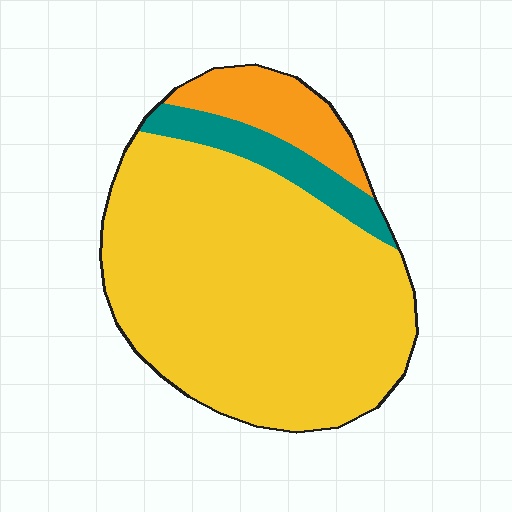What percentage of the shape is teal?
Teal takes up about one tenth (1/10) of the shape.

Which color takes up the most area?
Yellow, at roughly 80%.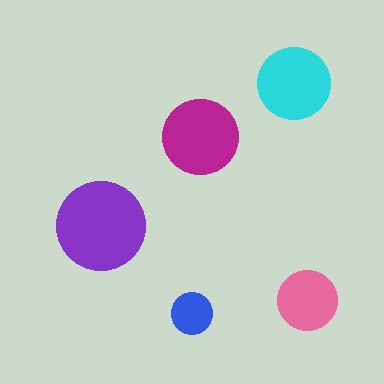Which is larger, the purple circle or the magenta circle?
The purple one.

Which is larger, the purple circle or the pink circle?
The purple one.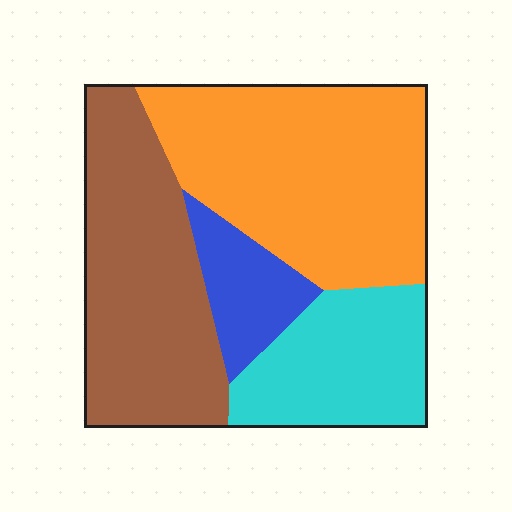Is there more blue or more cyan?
Cyan.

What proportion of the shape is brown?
Brown takes up about one third (1/3) of the shape.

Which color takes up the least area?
Blue, at roughly 10%.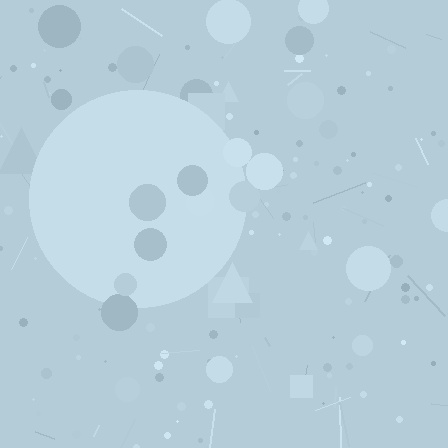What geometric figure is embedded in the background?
A circle is embedded in the background.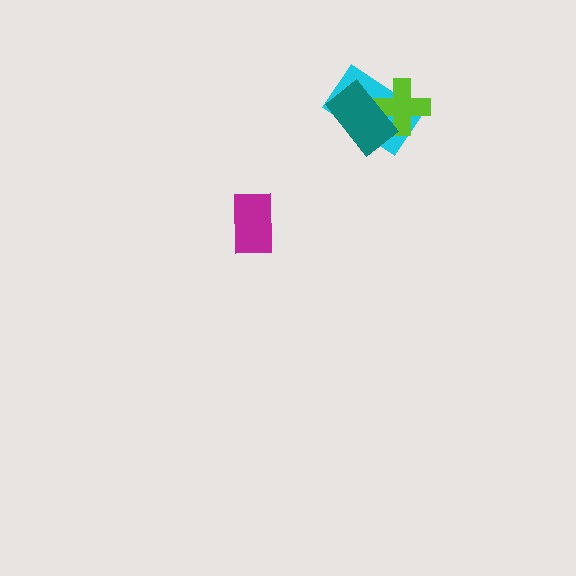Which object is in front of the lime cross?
The teal rectangle is in front of the lime cross.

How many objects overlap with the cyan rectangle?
2 objects overlap with the cyan rectangle.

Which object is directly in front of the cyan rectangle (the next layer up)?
The lime cross is directly in front of the cyan rectangle.